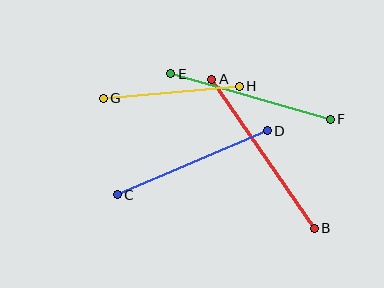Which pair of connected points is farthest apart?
Points A and B are farthest apart.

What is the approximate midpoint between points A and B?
The midpoint is at approximately (263, 154) pixels.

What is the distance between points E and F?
The distance is approximately 166 pixels.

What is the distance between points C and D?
The distance is approximately 163 pixels.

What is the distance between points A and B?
The distance is approximately 181 pixels.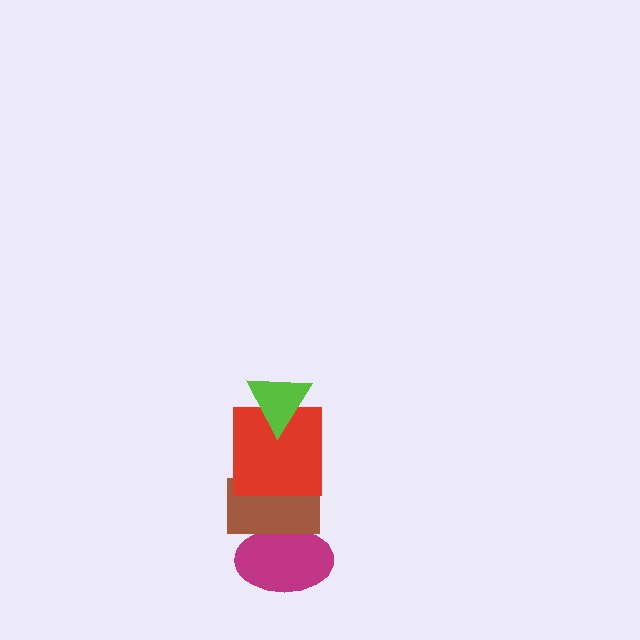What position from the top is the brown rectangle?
The brown rectangle is 3rd from the top.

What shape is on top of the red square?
The lime triangle is on top of the red square.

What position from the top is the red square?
The red square is 2nd from the top.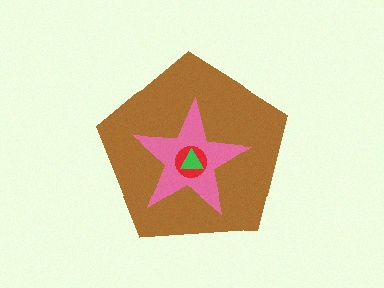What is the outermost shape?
The brown pentagon.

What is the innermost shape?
The green triangle.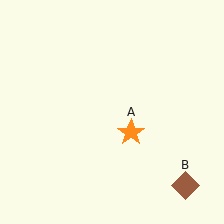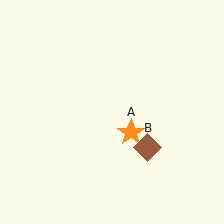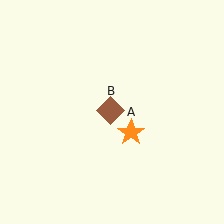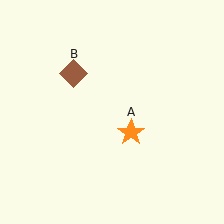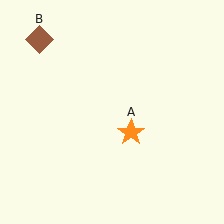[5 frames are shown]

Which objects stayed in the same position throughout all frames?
Orange star (object A) remained stationary.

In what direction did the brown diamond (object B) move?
The brown diamond (object B) moved up and to the left.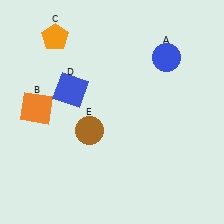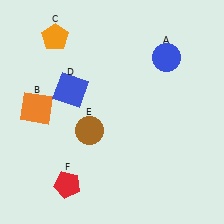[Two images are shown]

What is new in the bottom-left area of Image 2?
A red pentagon (F) was added in the bottom-left area of Image 2.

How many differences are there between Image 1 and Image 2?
There is 1 difference between the two images.